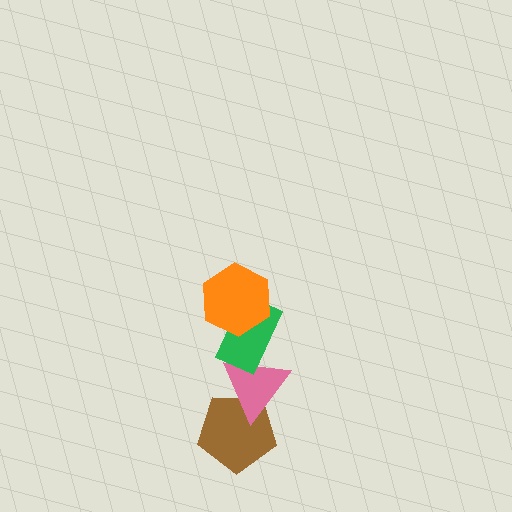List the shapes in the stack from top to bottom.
From top to bottom: the orange hexagon, the green rectangle, the pink triangle, the brown pentagon.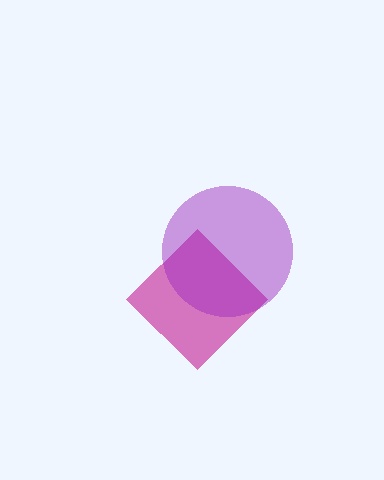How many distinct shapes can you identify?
There are 2 distinct shapes: a magenta diamond, a purple circle.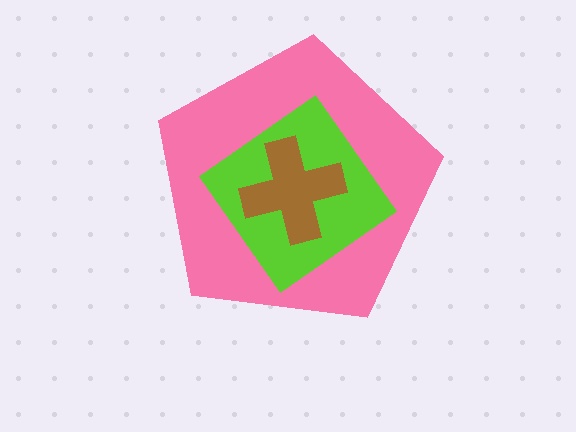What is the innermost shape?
The brown cross.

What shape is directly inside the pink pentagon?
The lime diamond.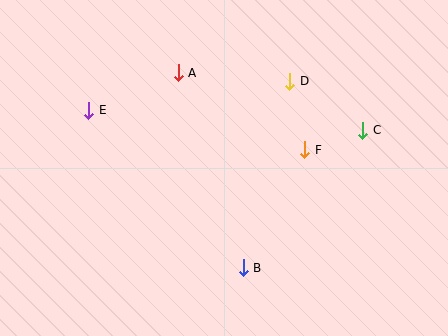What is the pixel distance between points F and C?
The distance between F and C is 61 pixels.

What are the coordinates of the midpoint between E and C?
The midpoint between E and C is at (226, 120).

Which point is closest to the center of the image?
Point F at (305, 150) is closest to the center.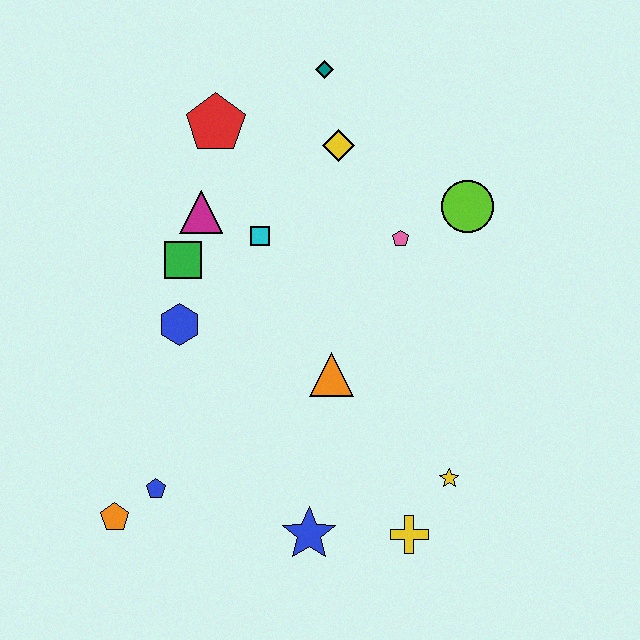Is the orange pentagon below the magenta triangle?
Yes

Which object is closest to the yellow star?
The yellow cross is closest to the yellow star.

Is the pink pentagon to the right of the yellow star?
No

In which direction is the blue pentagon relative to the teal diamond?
The blue pentagon is below the teal diamond.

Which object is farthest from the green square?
The yellow cross is farthest from the green square.